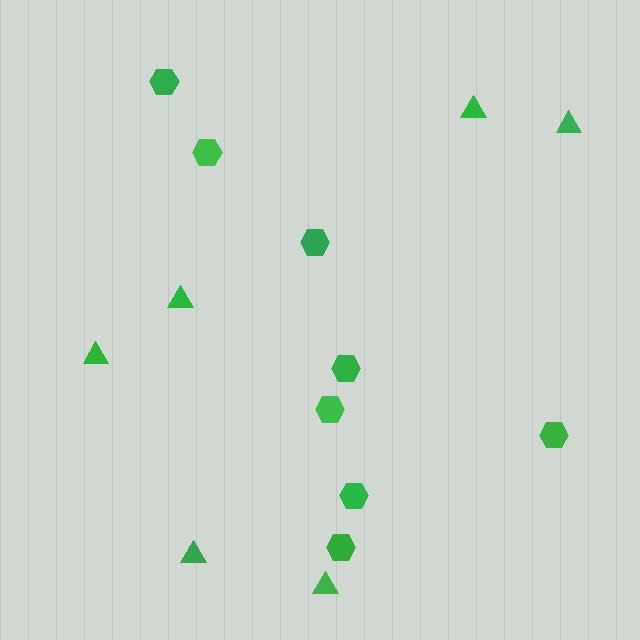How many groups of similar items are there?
There are 2 groups: one group of hexagons (8) and one group of triangles (6).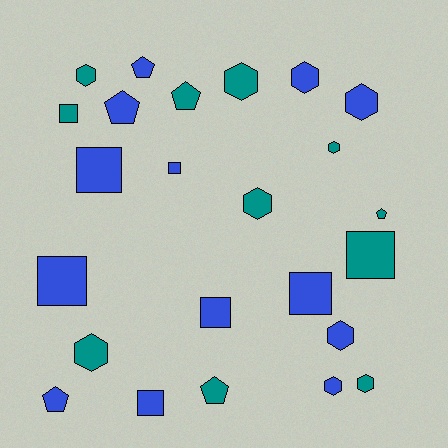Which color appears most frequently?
Blue, with 13 objects.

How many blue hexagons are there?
There are 4 blue hexagons.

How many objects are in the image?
There are 24 objects.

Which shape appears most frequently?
Hexagon, with 10 objects.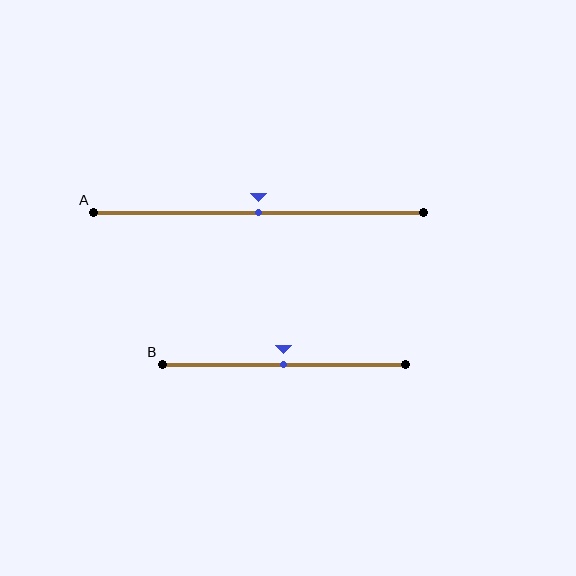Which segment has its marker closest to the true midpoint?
Segment A has its marker closest to the true midpoint.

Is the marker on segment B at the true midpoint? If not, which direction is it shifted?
Yes, the marker on segment B is at the true midpoint.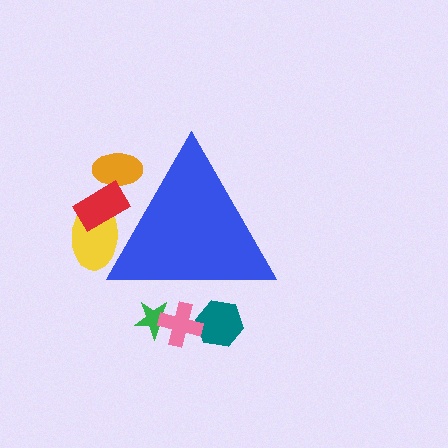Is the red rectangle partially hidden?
Yes, the red rectangle is partially hidden behind the blue triangle.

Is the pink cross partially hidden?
Yes, the pink cross is partially hidden behind the blue triangle.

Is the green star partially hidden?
Yes, the green star is partially hidden behind the blue triangle.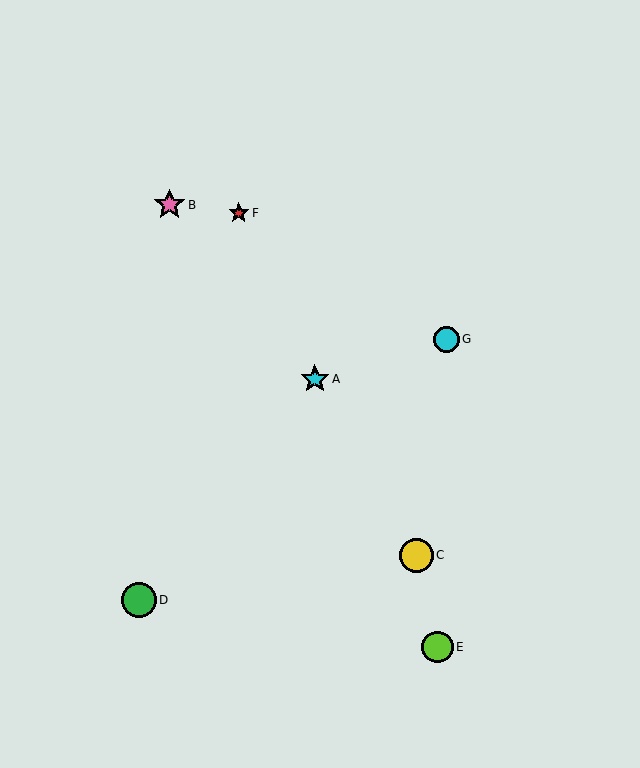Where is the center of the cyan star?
The center of the cyan star is at (315, 379).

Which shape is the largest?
The green circle (labeled D) is the largest.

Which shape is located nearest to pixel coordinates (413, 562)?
The yellow circle (labeled C) at (417, 555) is nearest to that location.